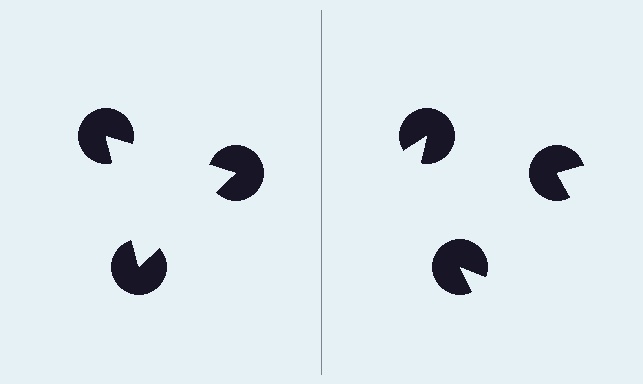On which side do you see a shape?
An illusory triangle appears on the left side. On the right side the wedge cuts are rotated, so no coherent shape forms.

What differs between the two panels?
The pac-man discs are positioned identically on both sides; only the wedge orientations differ. On the left they align to a triangle; on the right they are misaligned.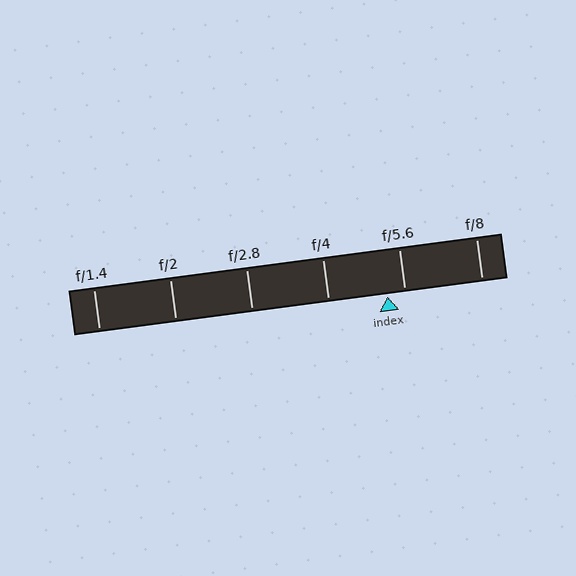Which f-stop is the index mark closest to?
The index mark is closest to f/5.6.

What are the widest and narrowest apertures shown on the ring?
The widest aperture shown is f/1.4 and the narrowest is f/8.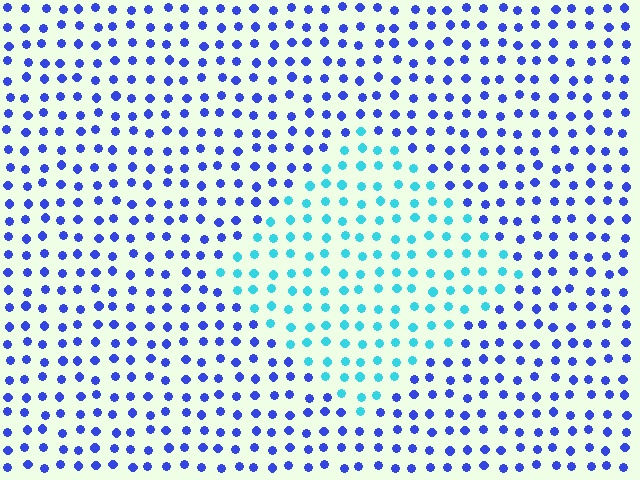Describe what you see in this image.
The image is filled with small blue elements in a uniform arrangement. A diamond-shaped region is visible where the elements are tinted to a slightly different hue, forming a subtle color boundary.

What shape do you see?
I see a diamond.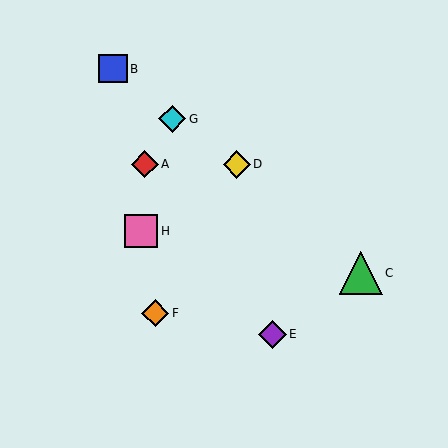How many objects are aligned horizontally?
2 objects (A, D) are aligned horizontally.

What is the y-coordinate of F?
Object F is at y≈313.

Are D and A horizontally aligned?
Yes, both are at y≈164.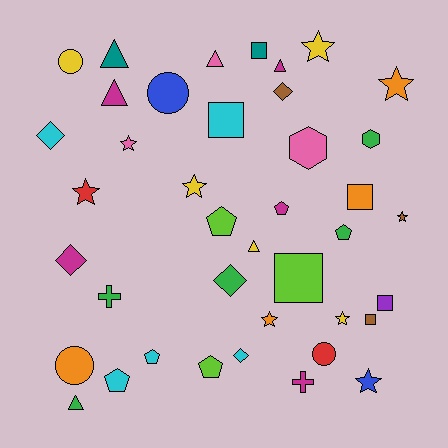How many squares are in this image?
There are 6 squares.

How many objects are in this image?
There are 40 objects.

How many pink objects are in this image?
There are 3 pink objects.